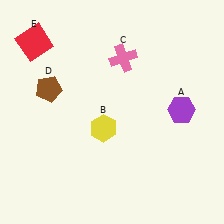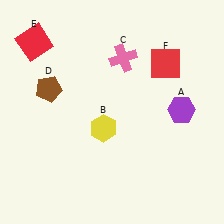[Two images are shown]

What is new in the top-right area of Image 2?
A red square (F) was added in the top-right area of Image 2.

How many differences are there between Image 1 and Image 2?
There is 1 difference between the two images.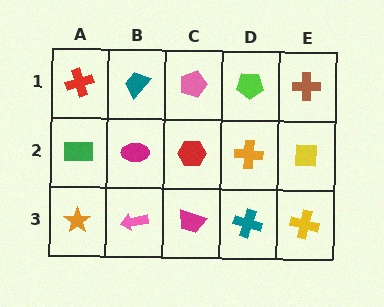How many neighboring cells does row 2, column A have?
3.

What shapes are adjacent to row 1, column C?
A red hexagon (row 2, column C), a teal trapezoid (row 1, column B), a lime pentagon (row 1, column D).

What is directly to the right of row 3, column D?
A yellow cross.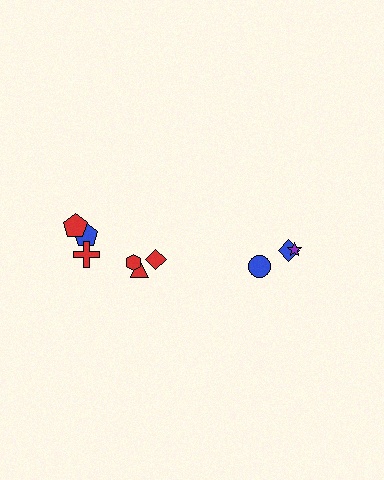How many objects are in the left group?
There are 6 objects.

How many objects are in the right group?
There are 3 objects.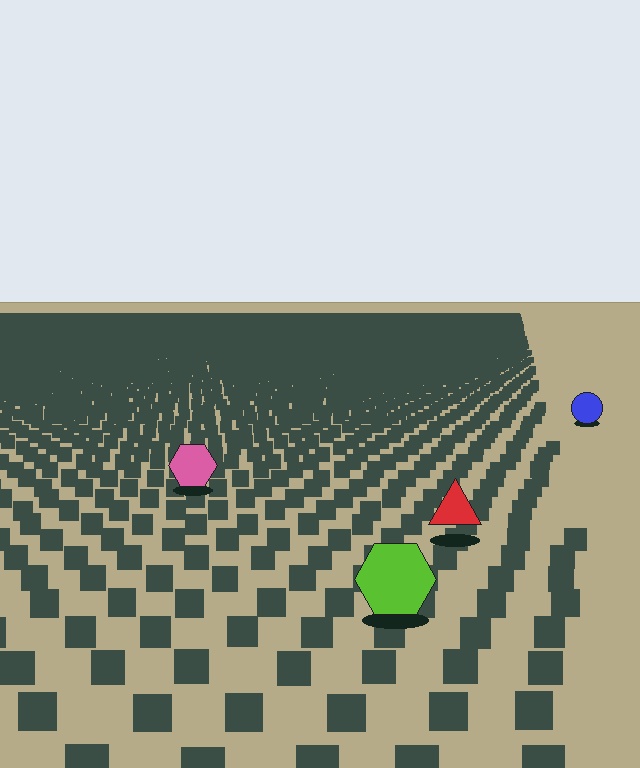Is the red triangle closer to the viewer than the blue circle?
Yes. The red triangle is closer — you can tell from the texture gradient: the ground texture is coarser near it.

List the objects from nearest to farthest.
From nearest to farthest: the lime hexagon, the red triangle, the pink hexagon, the blue circle.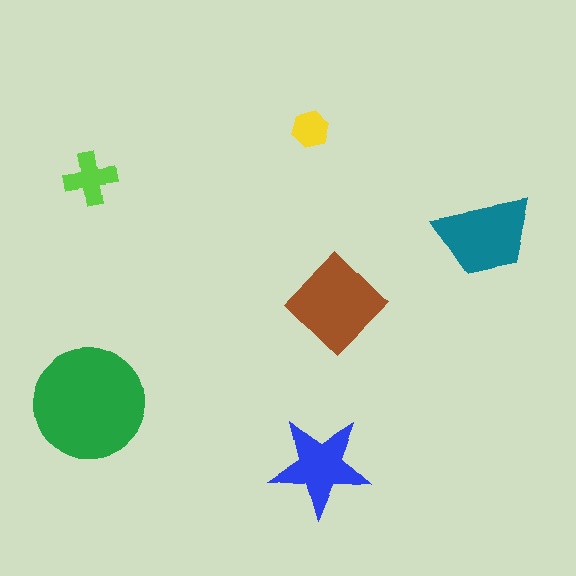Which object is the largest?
The green circle.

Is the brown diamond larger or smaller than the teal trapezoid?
Larger.